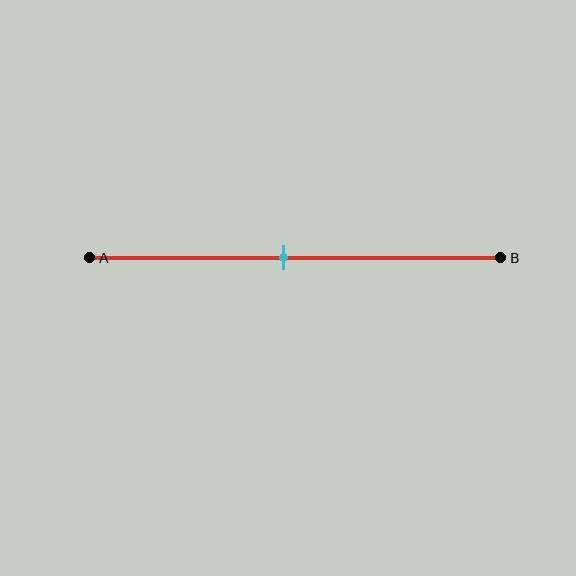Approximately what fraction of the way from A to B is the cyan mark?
The cyan mark is approximately 45% of the way from A to B.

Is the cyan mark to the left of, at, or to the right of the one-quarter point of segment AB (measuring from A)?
The cyan mark is to the right of the one-quarter point of segment AB.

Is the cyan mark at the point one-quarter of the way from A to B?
No, the mark is at about 45% from A, not at the 25% one-quarter point.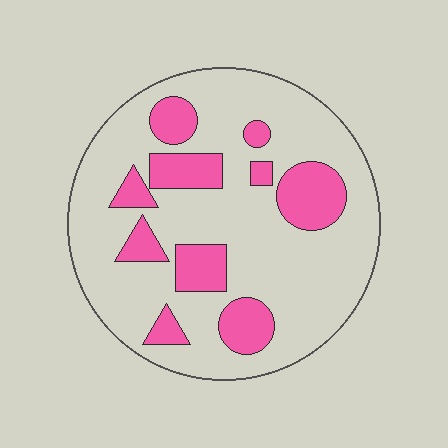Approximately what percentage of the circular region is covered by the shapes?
Approximately 25%.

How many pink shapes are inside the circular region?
10.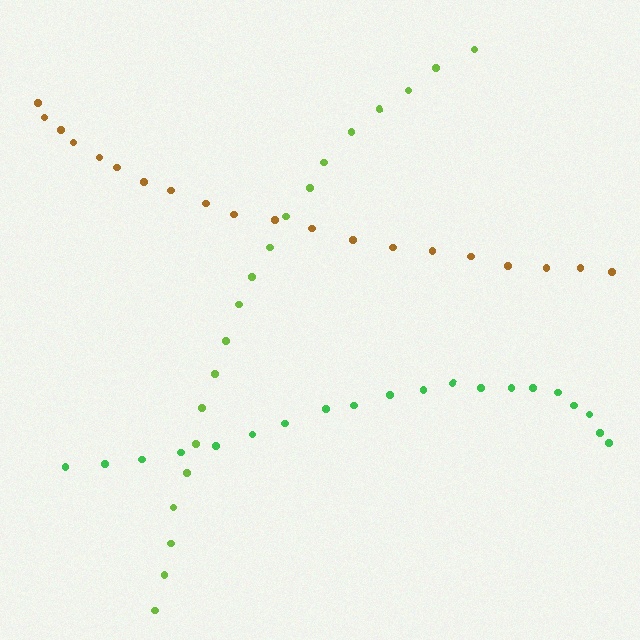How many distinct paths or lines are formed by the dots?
There are 3 distinct paths.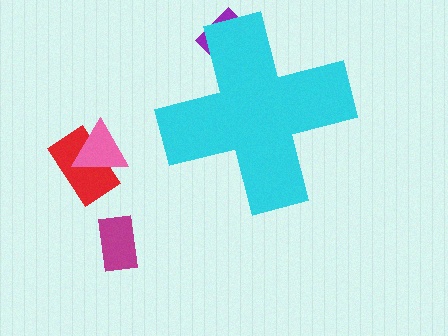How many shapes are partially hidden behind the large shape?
1 shape is partially hidden.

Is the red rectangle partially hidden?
No, the red rectangle is fully visible.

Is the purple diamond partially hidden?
Yes, the purple diamond is partially hidden behind the cyan cross.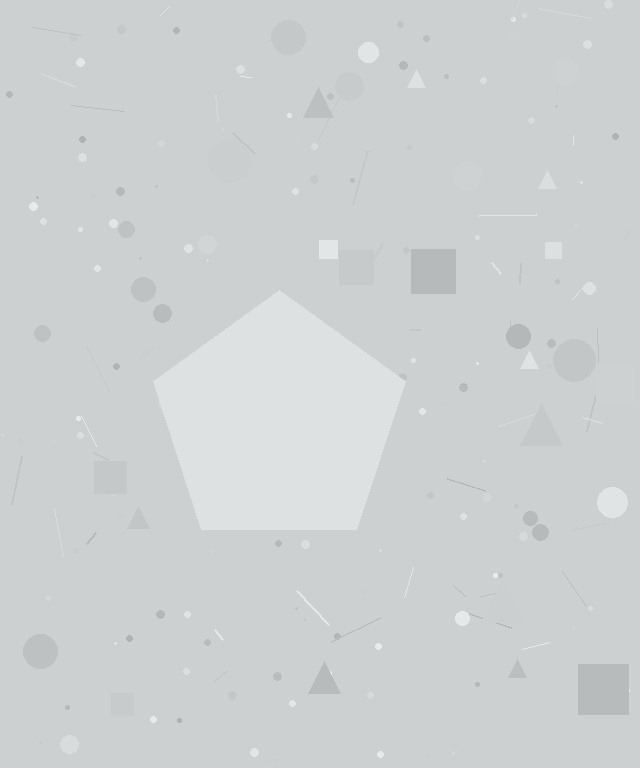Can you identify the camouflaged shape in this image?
The camouflaged shape is a pentagon.